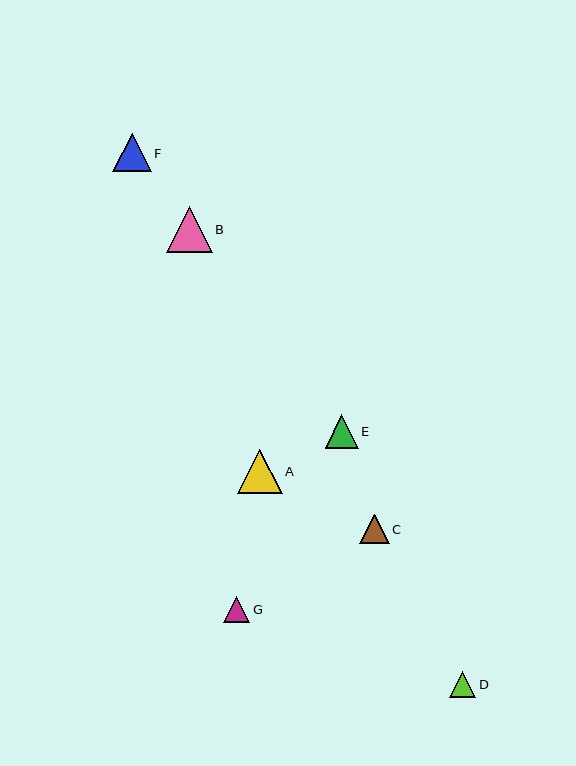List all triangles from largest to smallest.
From largest to smallest: B, A, F, E, C, D, G.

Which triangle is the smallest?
Triangle G is the smallest with a size of approximately 26 pixels.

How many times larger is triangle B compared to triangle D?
Triangle B is approximately 1.7 times the size of triangle D.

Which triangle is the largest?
Triangle B is the largest with a size of approximately 46 pixels.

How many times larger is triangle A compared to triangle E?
Triangle A is approximately 1.3 times the size of triangle E.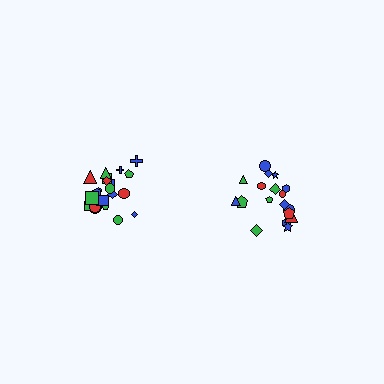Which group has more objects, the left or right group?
The left group.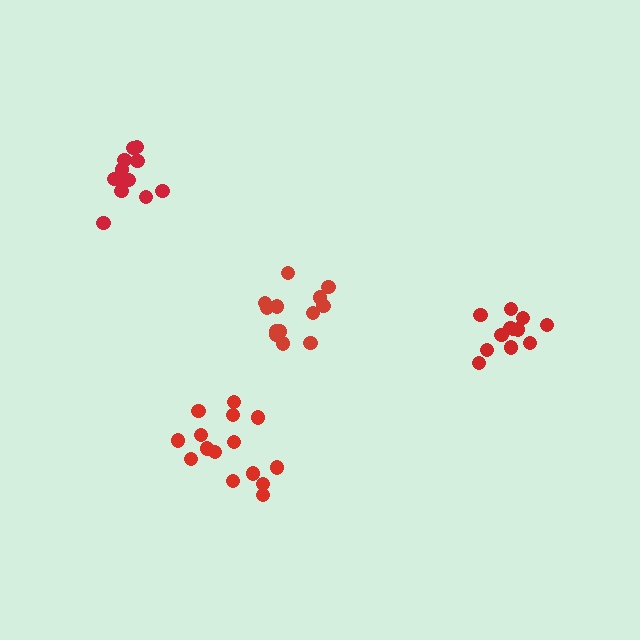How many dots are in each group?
Group 1: 15 dots, Group 2: 12 dots, Group 3: 14 dots, Group 4: 12 dots (53 total).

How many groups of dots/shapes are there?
There are 4 groups.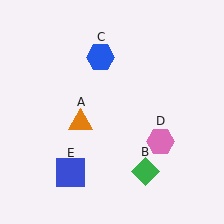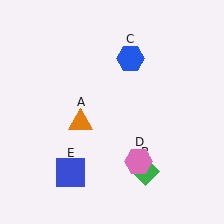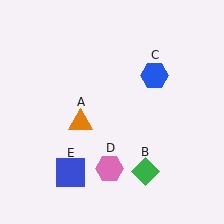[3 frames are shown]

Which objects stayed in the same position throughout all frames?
Orange triangle (object A) and green diamond (object B) and blue square (object E) remained stationary.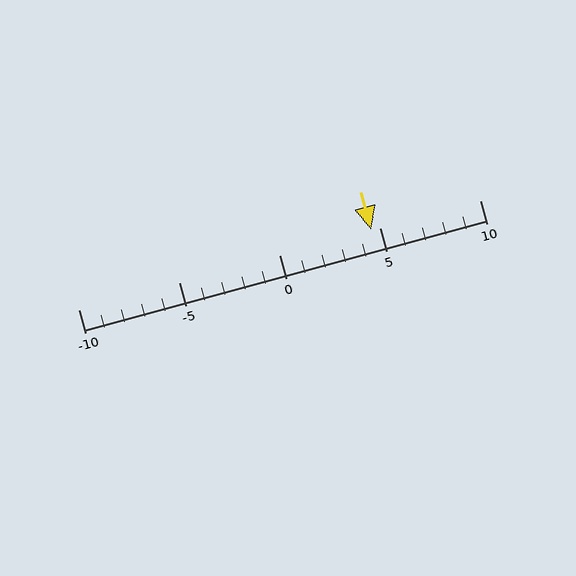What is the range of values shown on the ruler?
The ruler shows values from -10 to 10.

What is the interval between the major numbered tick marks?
The major tick marks are spaced 5 units apart.